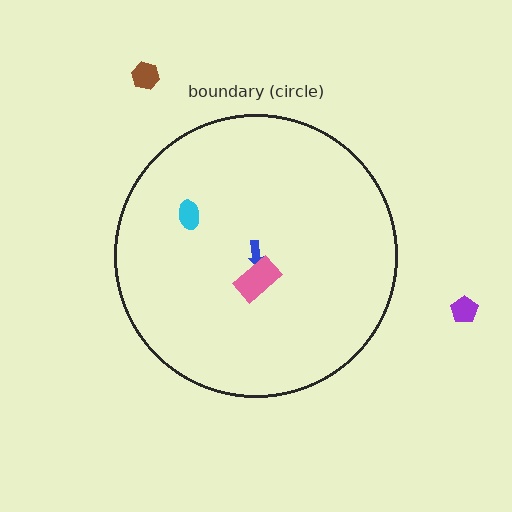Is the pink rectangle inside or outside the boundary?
Inside.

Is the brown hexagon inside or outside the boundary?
Outside.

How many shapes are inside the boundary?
3 inside, 2 outside.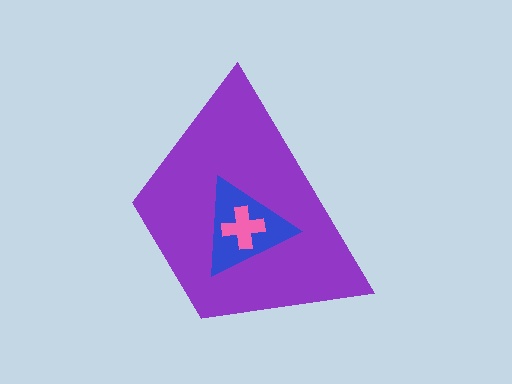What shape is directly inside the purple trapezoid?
The blue triangle.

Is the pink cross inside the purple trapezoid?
Yes.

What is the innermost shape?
The pink cross.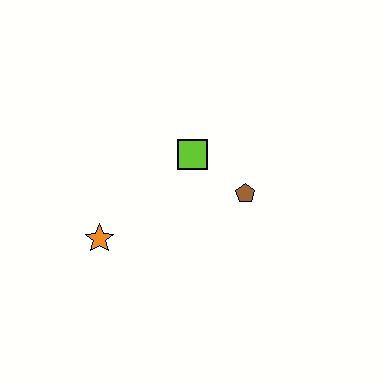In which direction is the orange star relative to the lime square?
The orange star is to the left of the lime square.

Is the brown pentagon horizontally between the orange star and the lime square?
No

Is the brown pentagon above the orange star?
Yes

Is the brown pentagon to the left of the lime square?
No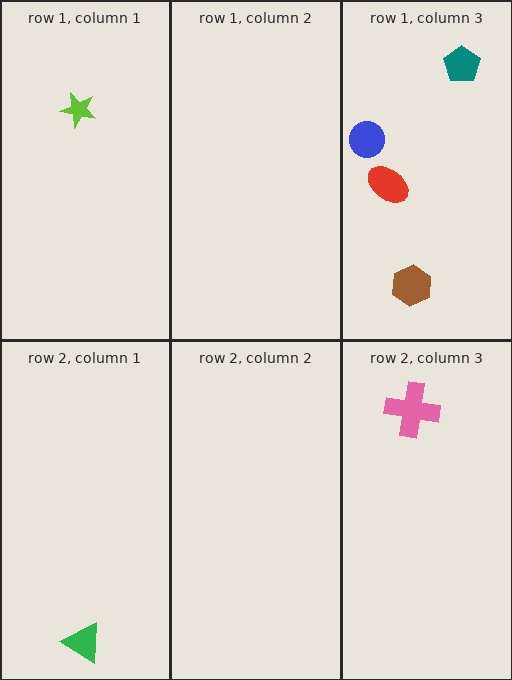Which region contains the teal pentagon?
The row 1, column 3 region.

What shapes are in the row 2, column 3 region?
The pink cross.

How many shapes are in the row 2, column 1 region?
1.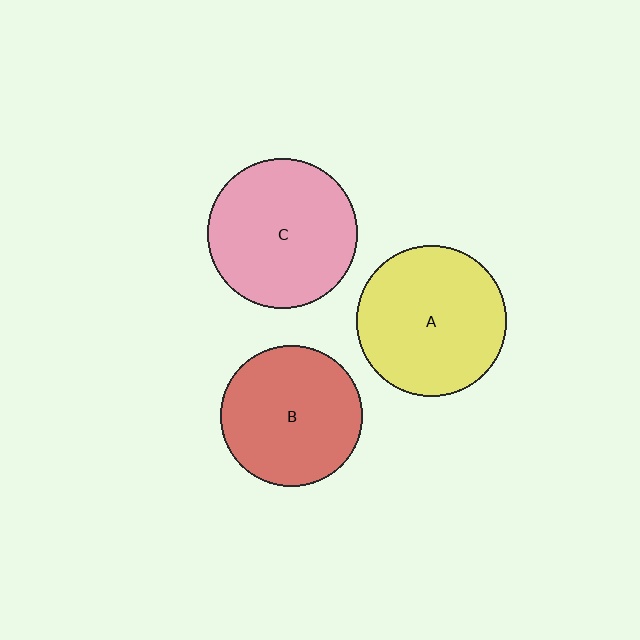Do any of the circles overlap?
No, none of the circles overlap.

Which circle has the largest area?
Circle A (yellow).